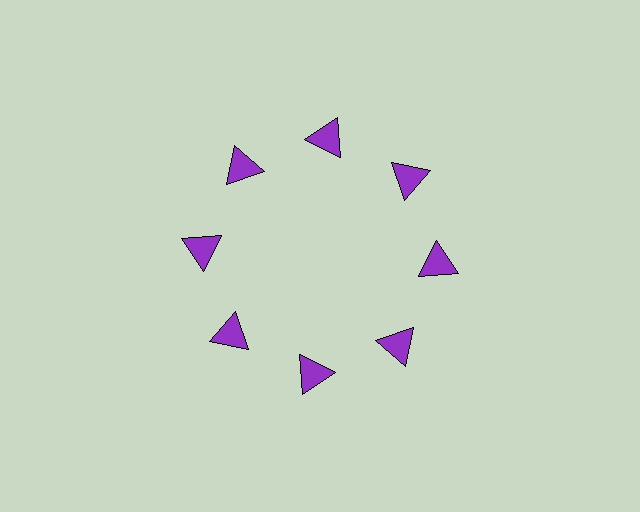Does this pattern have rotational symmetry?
Yes, this pattern has 8-fold rotational symmetry. It looks the same after rotating 45 degrees around the center.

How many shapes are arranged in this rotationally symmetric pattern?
There are 8 shapes, arranged in 8 groups of 1.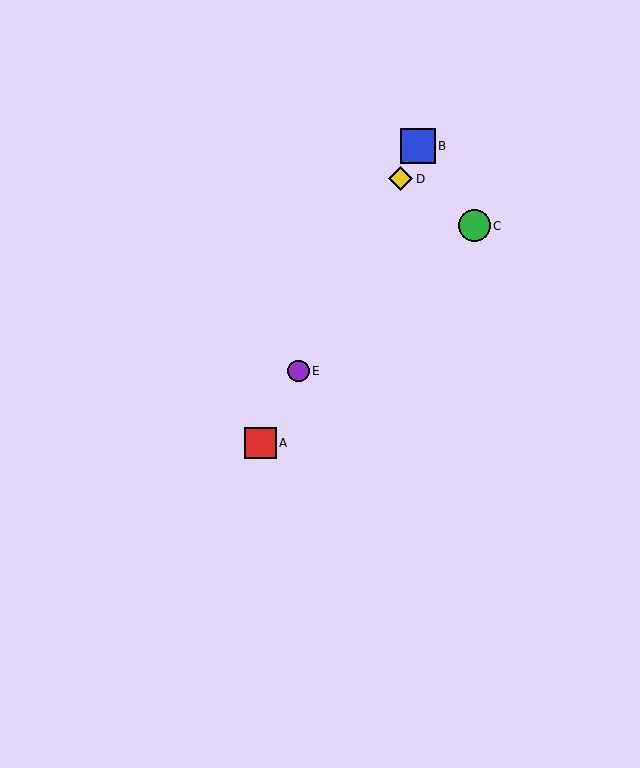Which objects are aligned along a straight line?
Objects A, B, D, E are aligned along a straight line.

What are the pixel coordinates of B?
Object B is at (418, 146).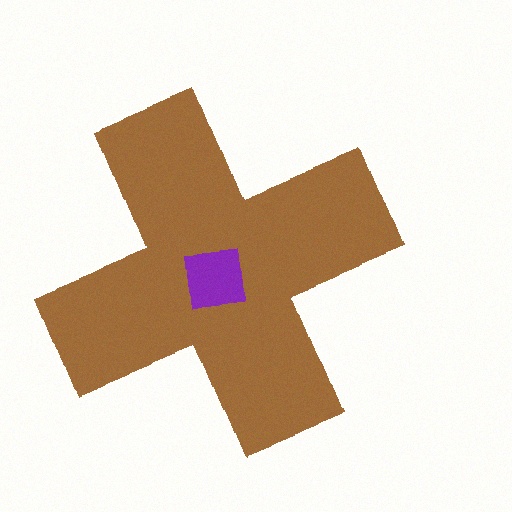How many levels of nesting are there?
2.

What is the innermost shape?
The purple square.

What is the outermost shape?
The brown cross.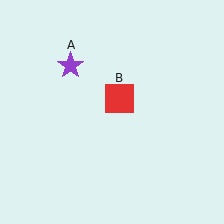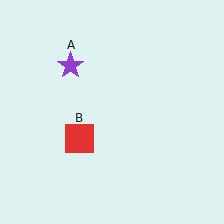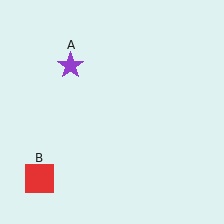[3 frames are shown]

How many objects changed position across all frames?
1 object changed position: red square (object B).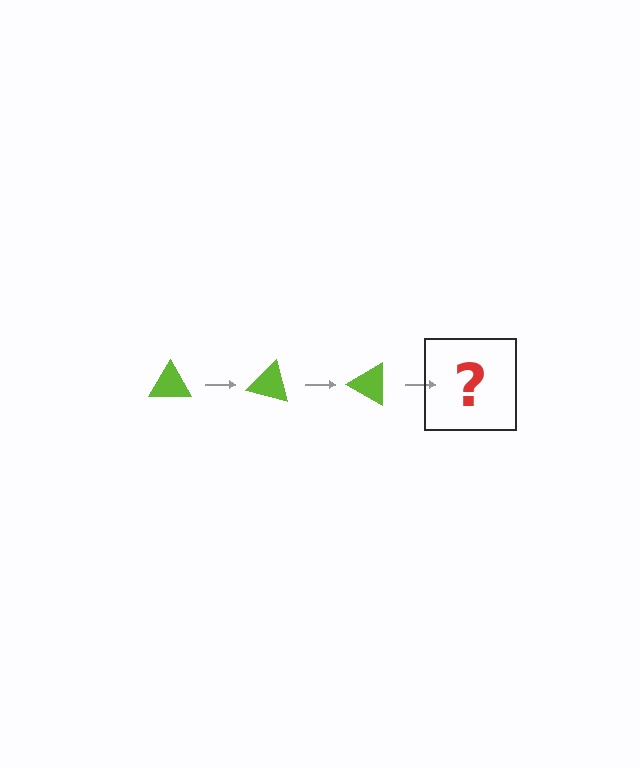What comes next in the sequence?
The next element should be a lime triangle rotated 45 degrees.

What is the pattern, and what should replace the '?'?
The pattern is that the triangle rotates 15 degrees each step. The '?' should be a lime triangle rotated 45 degrees.